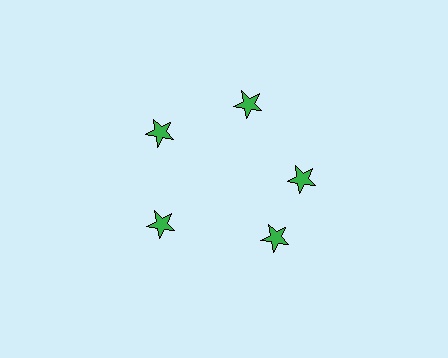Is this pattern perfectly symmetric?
No. The 5 green stars are arranged in a ring, but one element near the 5 o'clock position is rotated out of alignment along the ring, breaking the 5-fold rotational symmetry.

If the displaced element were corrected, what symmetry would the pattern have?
It would have 5-fold rotational symmetry — the pattern would map onto itself every 72 degrees.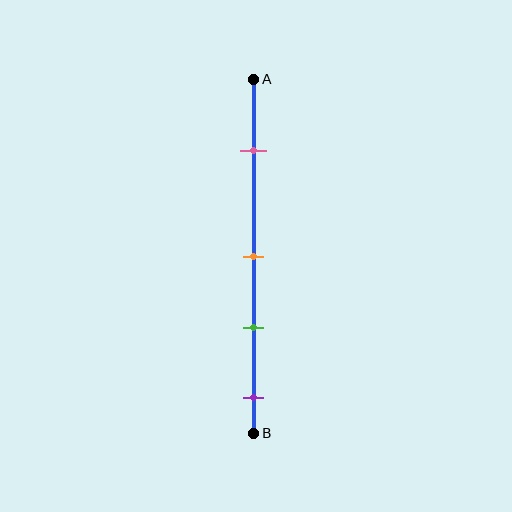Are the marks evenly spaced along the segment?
No, the marks are not evenly spaced.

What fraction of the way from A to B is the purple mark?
The purple mark is approximately 90% (0.9) of the way from A to B.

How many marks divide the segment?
There are 4 marks dividing the segment.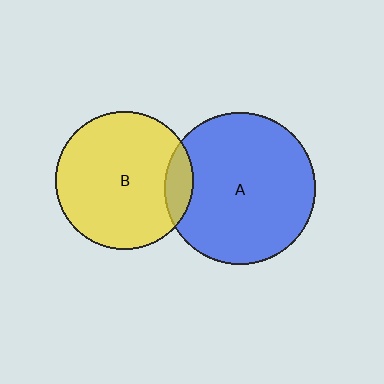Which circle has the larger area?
Circle A (blue).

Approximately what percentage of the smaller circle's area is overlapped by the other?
Approximately 10%.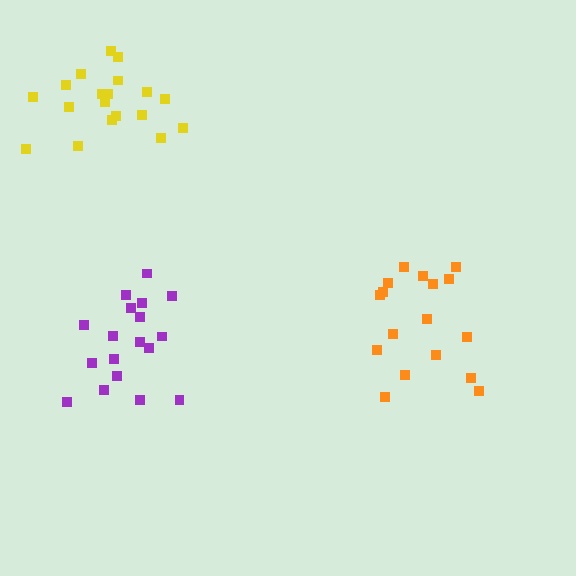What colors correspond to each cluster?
The clusters are colored: purple, yellow, orange.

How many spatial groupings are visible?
There are 3 spatial groupings.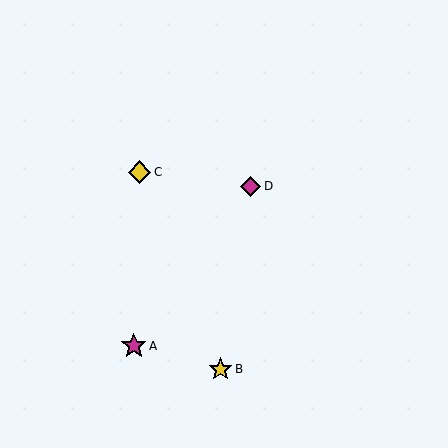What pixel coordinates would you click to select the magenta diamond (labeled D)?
Click at (250, 186) to select the magenta diamond D.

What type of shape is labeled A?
Shape A is a magenta star.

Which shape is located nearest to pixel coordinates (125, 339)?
The magenta star (labeled A) at (134, 346) is nearest to that location.